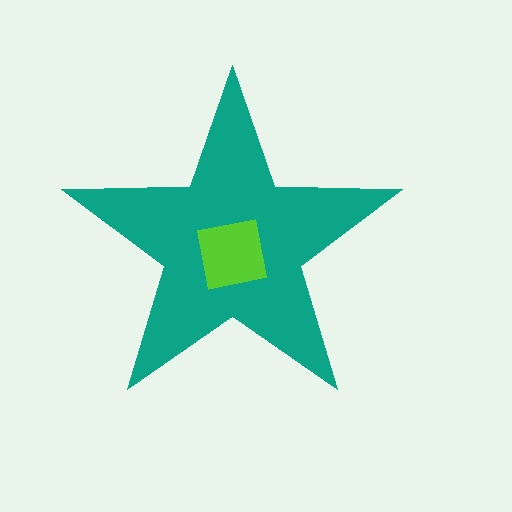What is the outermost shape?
The teal star.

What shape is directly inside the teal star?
The lime square.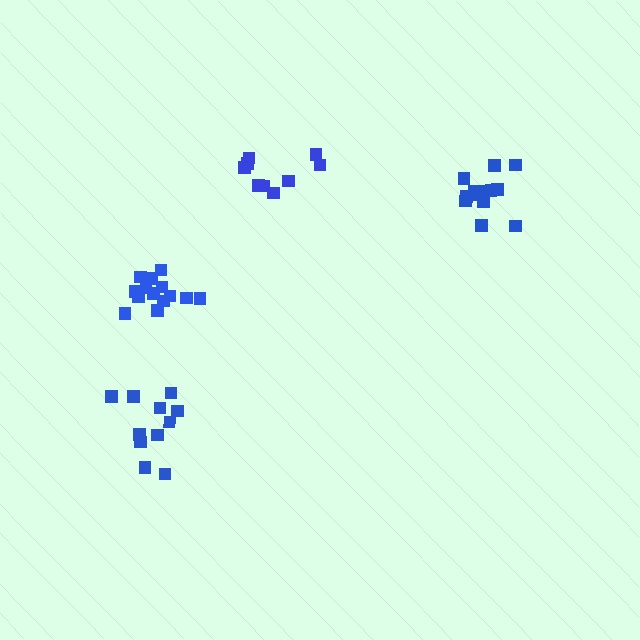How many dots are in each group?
Group 1: 11 dots, Group 2: 9 dots, Group 3: 14 dots, Group 4: 14 dots (48 total).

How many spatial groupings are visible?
There are 4 spatial groupings.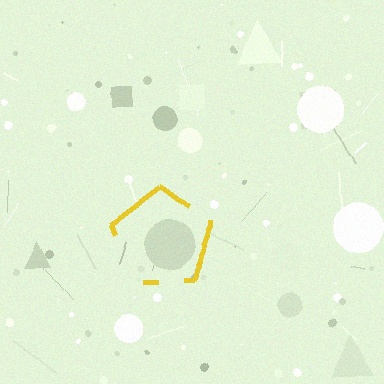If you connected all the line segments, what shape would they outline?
They would outline a pentagon.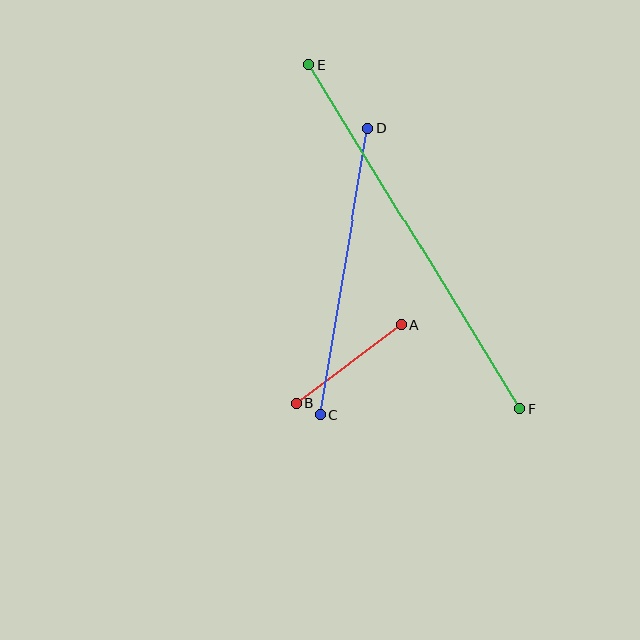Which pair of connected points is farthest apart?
Points E and F are farthest apart.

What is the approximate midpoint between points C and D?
The midpoint is at approximately (344, 271) pixels.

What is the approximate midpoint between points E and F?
The midpoint is at approximately (414, 237) pixels.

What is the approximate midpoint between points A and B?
The midpoint is at approximately (349, 364) pixels.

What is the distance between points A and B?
The distance is approximately 131 pixels.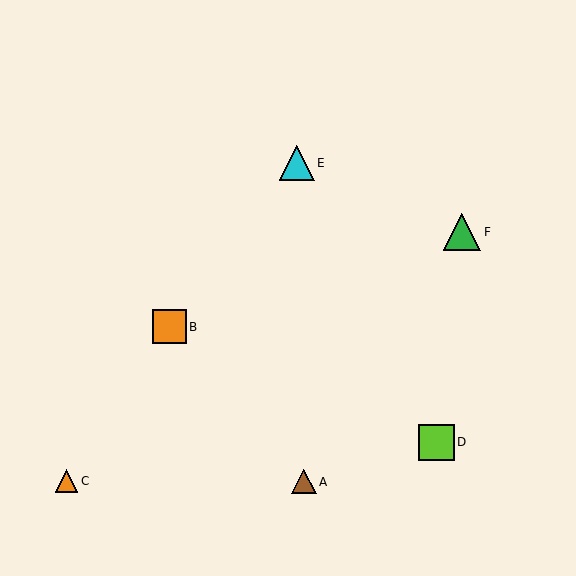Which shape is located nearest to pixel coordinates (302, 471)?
The brown triangle (labeled A) at (304, 482) is nearest to that location.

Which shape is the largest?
The green triangle (labeled F) is the largest.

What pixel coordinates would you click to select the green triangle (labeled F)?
Click at (462, 232) to select the green triangle F.